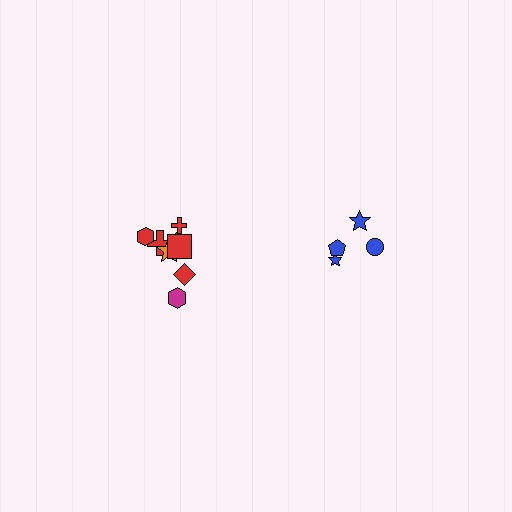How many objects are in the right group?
There are 4 objects.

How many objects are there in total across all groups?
There are 12 objects.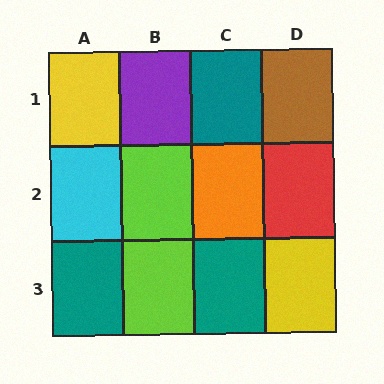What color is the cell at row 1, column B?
Purple.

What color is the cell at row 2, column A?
Cyan.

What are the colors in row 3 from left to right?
Teal, lime, teal, yellow.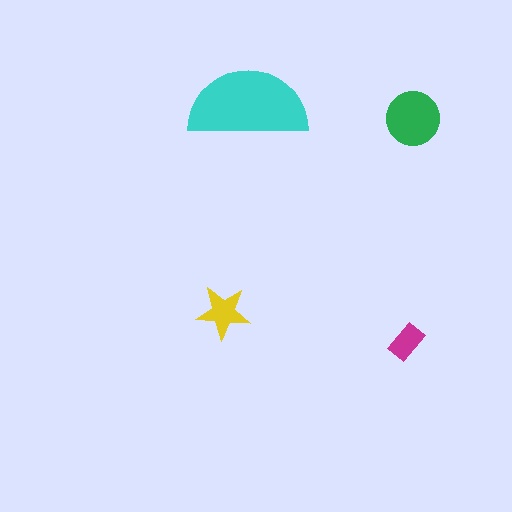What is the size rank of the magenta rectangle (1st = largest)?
4th.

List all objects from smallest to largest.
The magenta rectangle, the yellow star, the green circle, the cyan semicircle.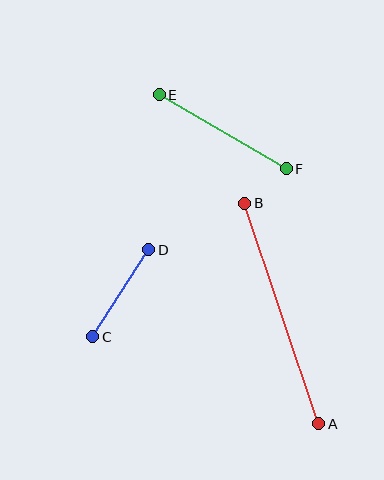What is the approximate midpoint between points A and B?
The midpoint is at approximately (282, 314) pixels.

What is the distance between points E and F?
The distance is approximately 147 pixels.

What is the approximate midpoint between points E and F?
The midpoint is at approximately (223, 132) pixels.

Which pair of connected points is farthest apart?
Points A and B are farthest apart.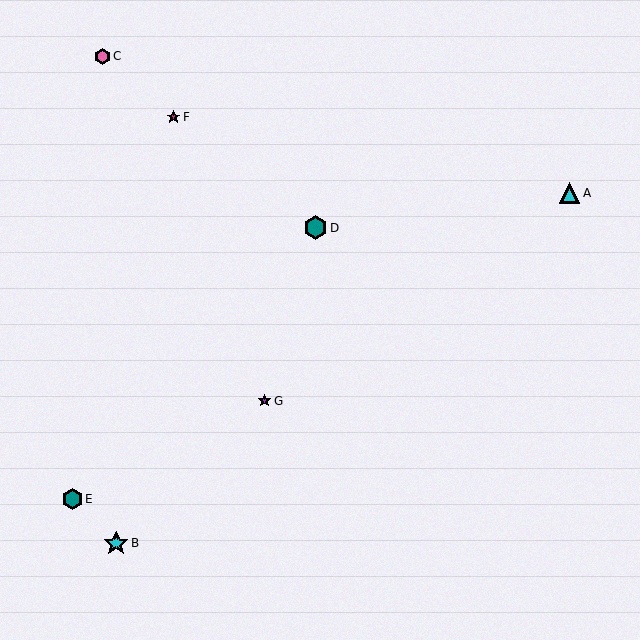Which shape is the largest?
The cyan star (labeled B) is the largest.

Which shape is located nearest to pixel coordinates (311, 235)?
The teal hexagon (labeled D) at (315, 228) is nearest to that location.